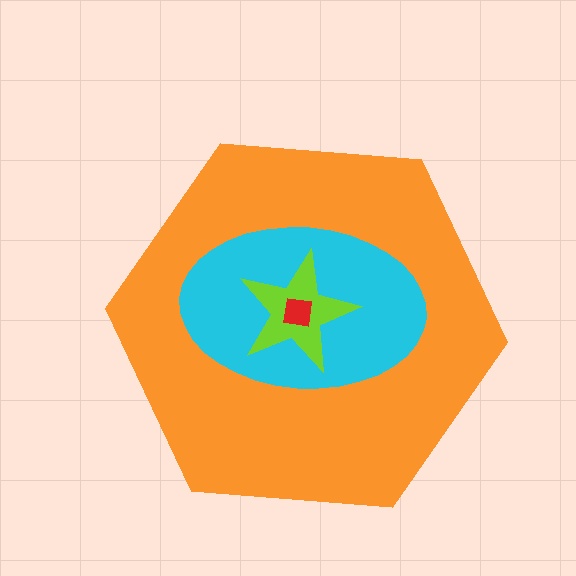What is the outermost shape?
The orange hexagon.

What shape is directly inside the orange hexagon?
The cyan ellipse.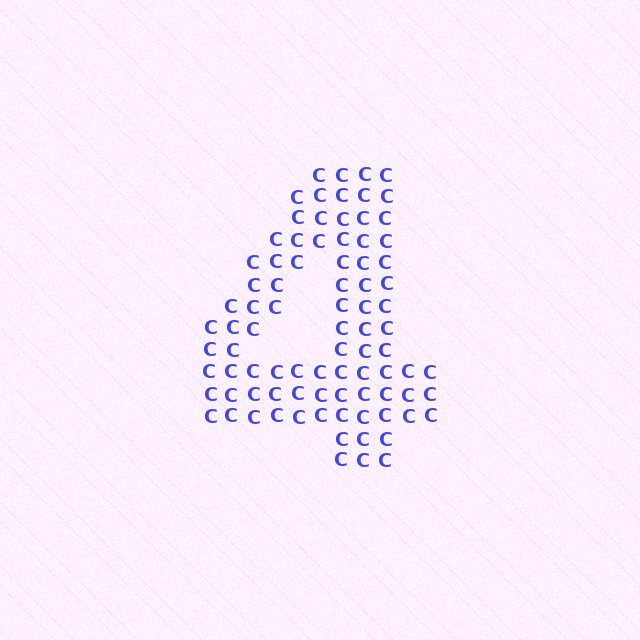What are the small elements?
The small elements are letter C's.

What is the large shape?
The large shape is the digit 4.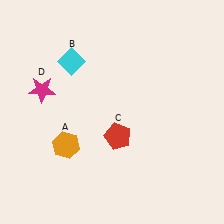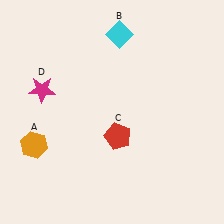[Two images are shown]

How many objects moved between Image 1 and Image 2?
2 objects moved between the two images.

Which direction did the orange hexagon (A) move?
The orange hexagon (A) moved left.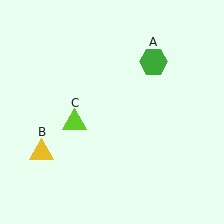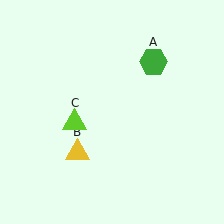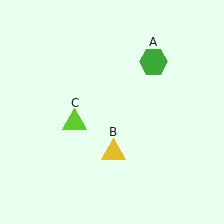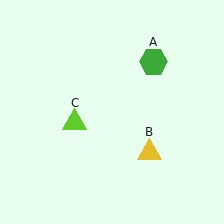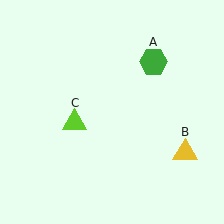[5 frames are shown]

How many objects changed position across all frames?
1 object changed position: yellow triangle (object B).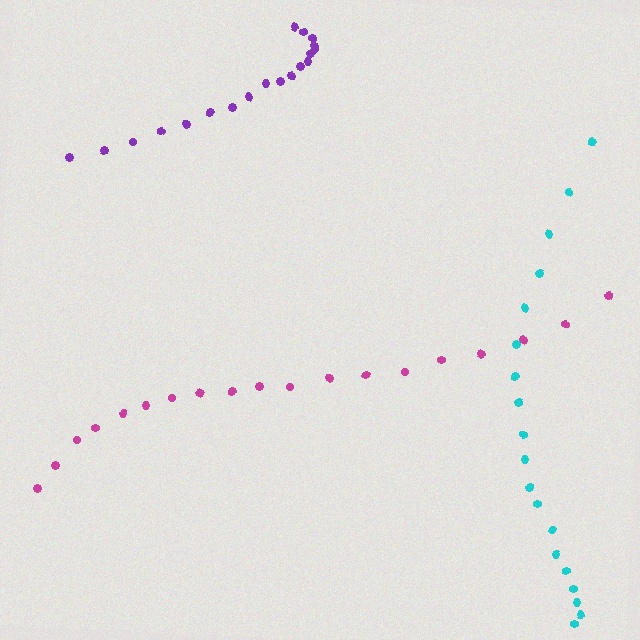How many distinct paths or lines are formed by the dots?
There are 3 distinct paths.